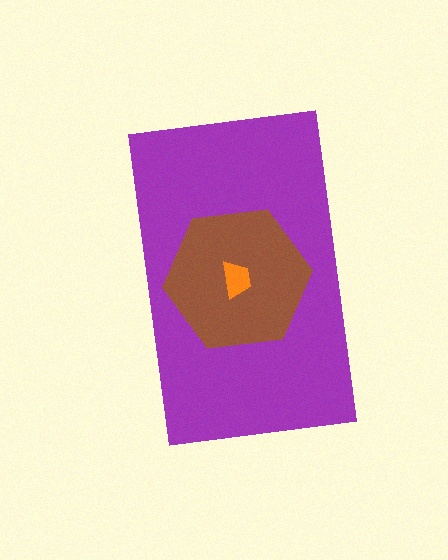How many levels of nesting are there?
3.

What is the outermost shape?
The purple rectangle.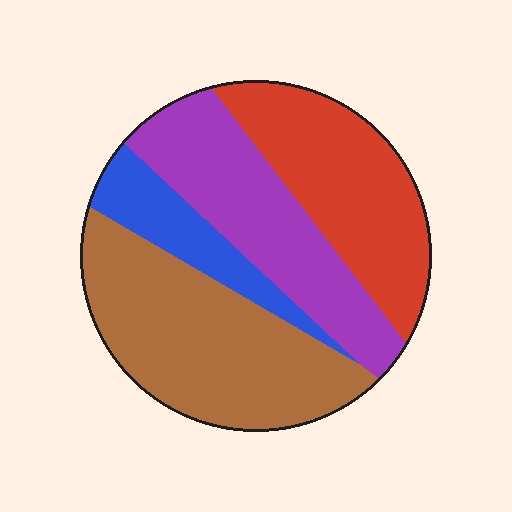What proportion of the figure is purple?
Purple takes up between a quarter and a half of the figure.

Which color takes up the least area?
Blue, at roughly 10%.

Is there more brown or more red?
Brown.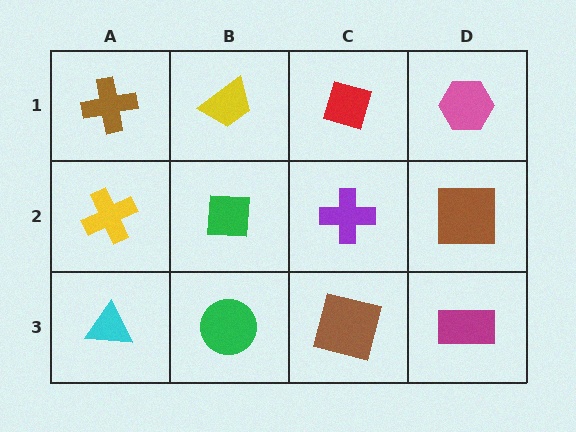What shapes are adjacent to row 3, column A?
A yellow cross (row 2, column A), a green circle (row 3, column B).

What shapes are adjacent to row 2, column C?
A red diamond (row 1, column C), a brown square (row 3, column C), a green square (row 2, column B), a brown square (row 2, column D).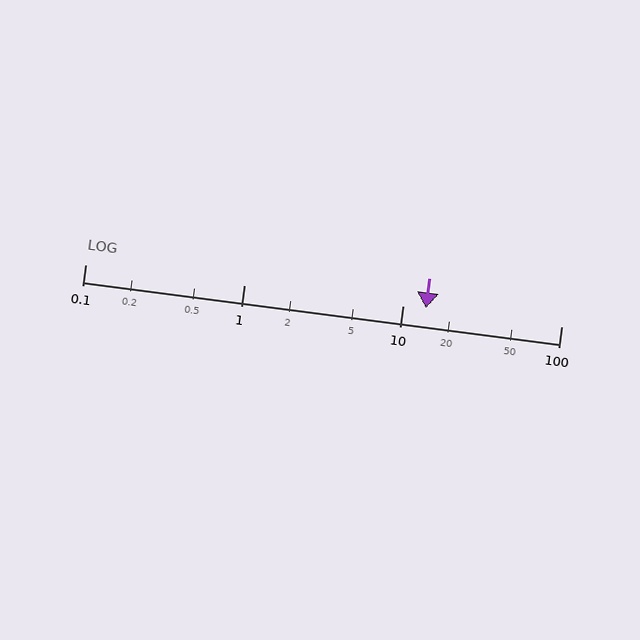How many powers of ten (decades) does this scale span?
The scale spans 3 decades, from 0.1 to 100.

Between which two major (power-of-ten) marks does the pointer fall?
The pointer is between 10 and 100.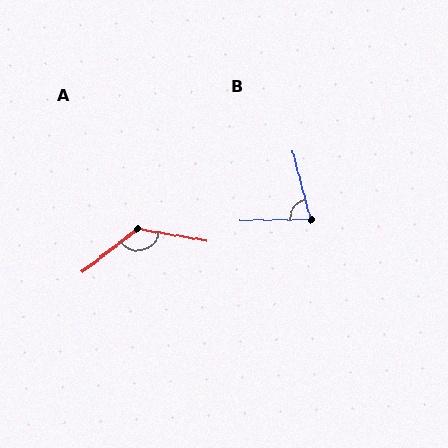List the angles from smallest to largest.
B (76°), A (132°).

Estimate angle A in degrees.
Approximately 132 degrees.